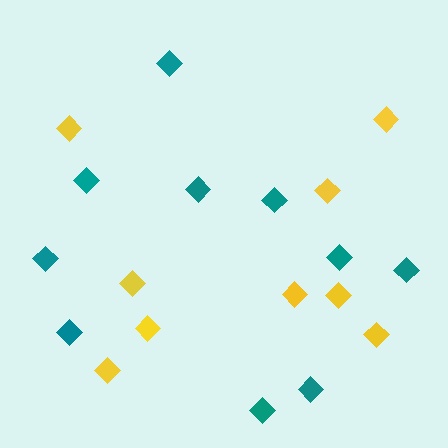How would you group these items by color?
There are 2 groups: one group of yellow diamonds (9) and one group of teal diamonds (10).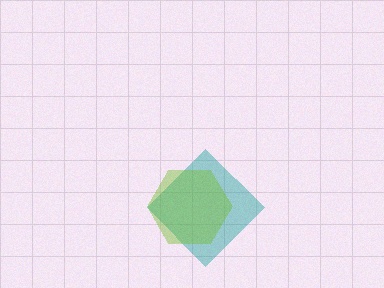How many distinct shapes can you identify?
There are 2 distinct shapes: a teal diamond, a lime hexagon.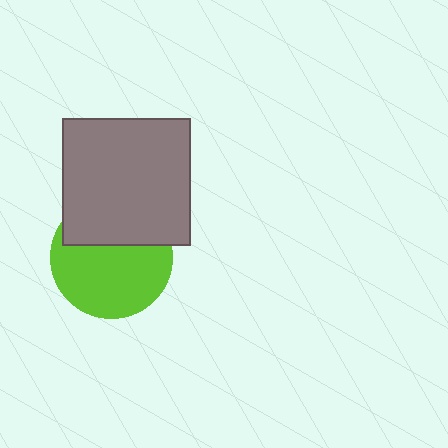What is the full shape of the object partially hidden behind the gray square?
The partially hidden object is a lime circle.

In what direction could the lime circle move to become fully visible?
The lime circle could move down. That would shift it out from behind the gray square entirely.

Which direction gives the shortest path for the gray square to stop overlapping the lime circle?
Moving up gives the shortest separation.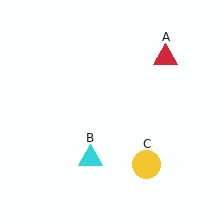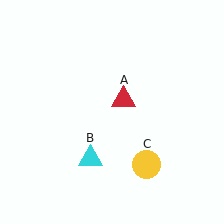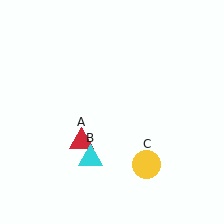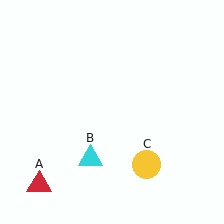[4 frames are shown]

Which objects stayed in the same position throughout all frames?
Cyan triangle (object B) and yellow circle (object C) remained stationary.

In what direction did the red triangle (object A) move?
The red triangle (object A) moved down and to the left.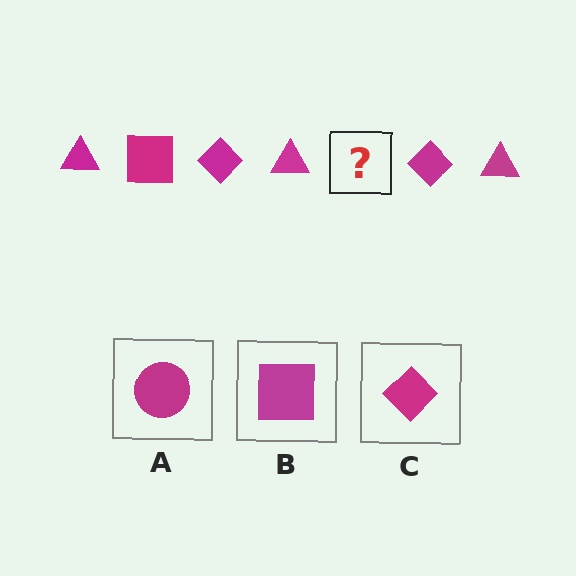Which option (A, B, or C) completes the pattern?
B.